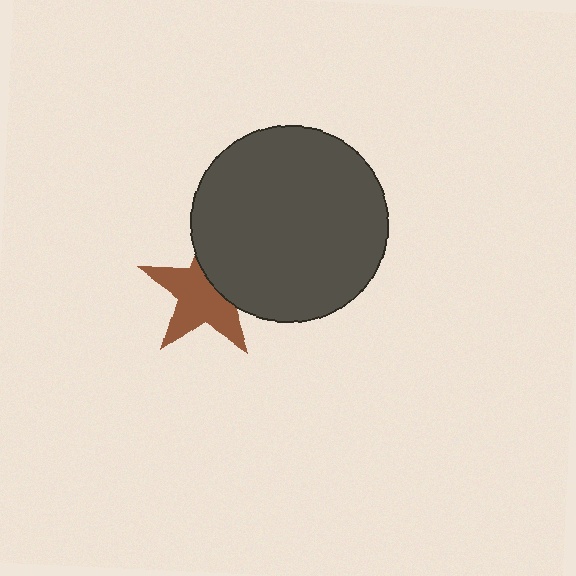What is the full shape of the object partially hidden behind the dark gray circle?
The partially hidden object is a brown star.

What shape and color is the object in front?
The object in front is a dark gray circle.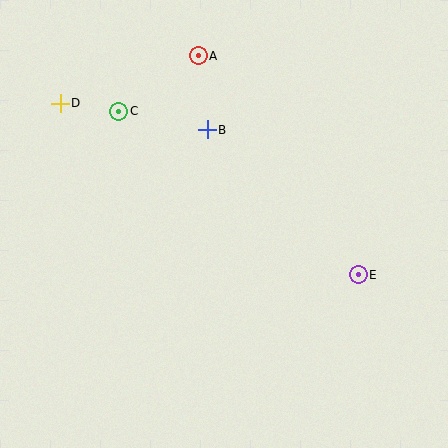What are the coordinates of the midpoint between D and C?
The midpoint between D and C is at (89, 107).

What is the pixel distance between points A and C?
The distance between A and C is 97 pixels.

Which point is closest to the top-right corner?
Point A is closest to the top-right corner.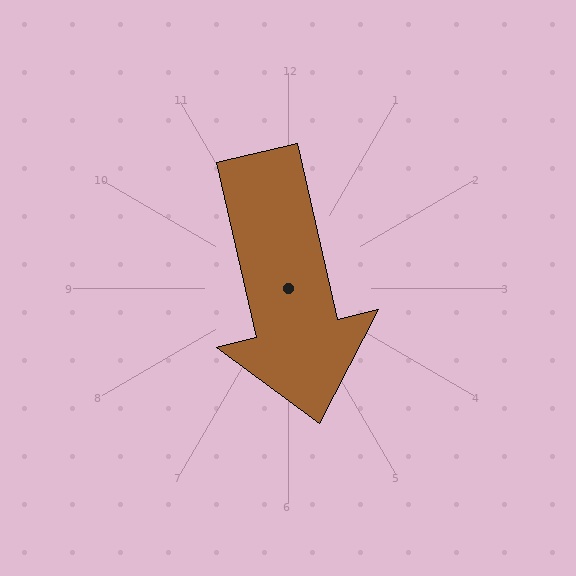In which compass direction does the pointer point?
South.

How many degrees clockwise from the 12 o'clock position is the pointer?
Approximately 167 degrees.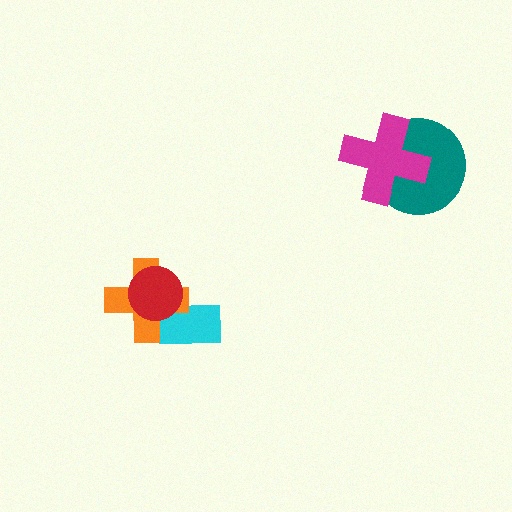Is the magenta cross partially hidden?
No, no other shape covers it.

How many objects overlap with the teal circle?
1 object overlaps with the teal circle.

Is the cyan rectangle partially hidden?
Yes, it is partially covered by another shape.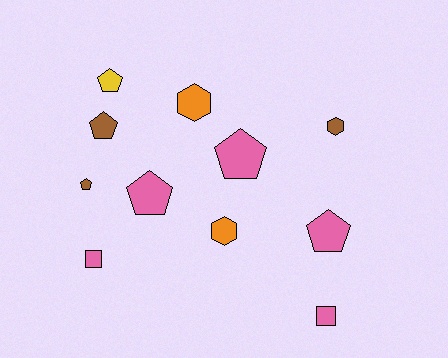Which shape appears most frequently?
Pentagon, with 6 objects.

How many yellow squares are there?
There are no yellow squares.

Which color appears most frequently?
Pink, with 5 objects.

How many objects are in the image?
There are 11 objects.